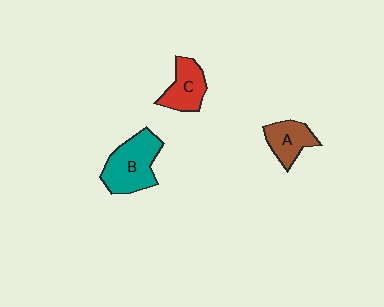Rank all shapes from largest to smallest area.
From largest to smallest: B (teal), C (red), A (brown).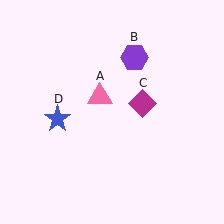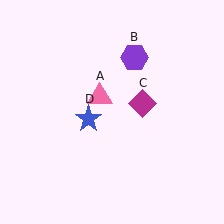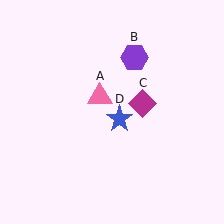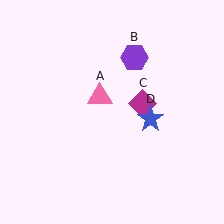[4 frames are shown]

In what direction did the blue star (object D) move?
The blue star (object D) moved right.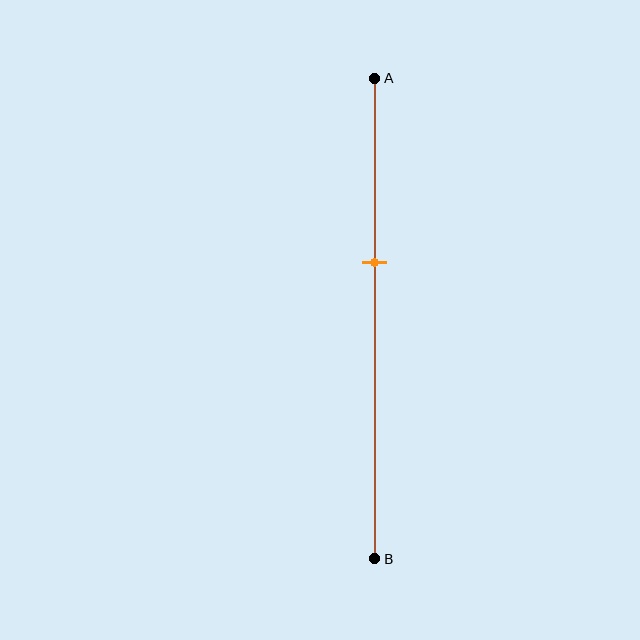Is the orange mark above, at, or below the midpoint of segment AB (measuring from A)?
The orange mark is above the midpoint of segment AB.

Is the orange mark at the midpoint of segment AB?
No, the mark is at about 40% from A, not at the 50% midpoint.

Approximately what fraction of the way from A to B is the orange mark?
The orange mark is approximately 40% of the way from A to B.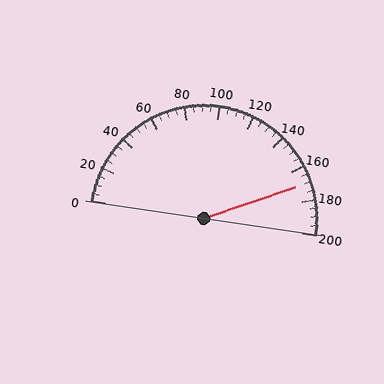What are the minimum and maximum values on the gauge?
The gauge ranges from 0 to 200.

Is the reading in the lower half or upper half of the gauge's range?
The reading is in the upper half of the range (0 to 200).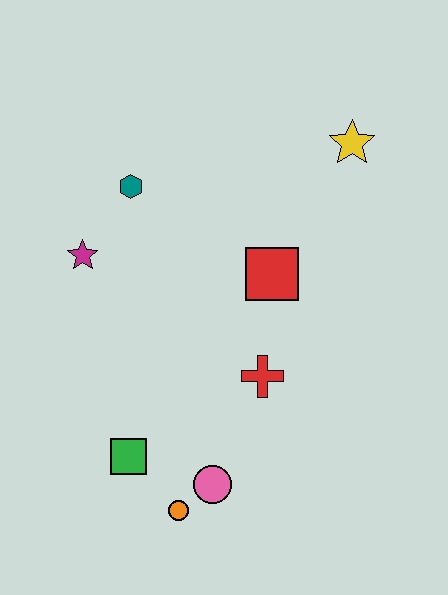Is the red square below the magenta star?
Yes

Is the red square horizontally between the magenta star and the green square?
No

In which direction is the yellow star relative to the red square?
The yellow star is above the red square.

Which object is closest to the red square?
The red cross is closest to the red square.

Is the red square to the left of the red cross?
No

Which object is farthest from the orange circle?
The yellow star is farthest from the orange circle.